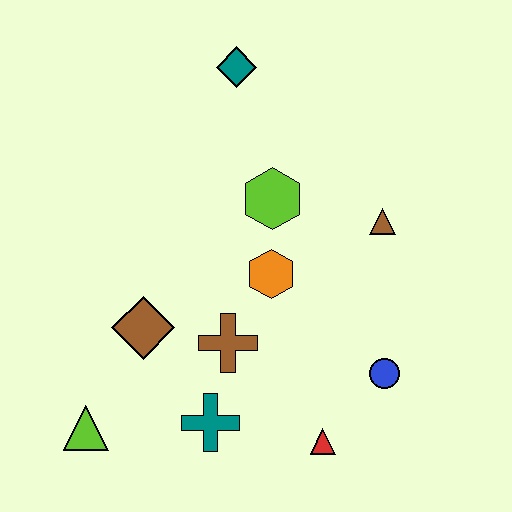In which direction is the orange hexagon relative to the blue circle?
The orange hexagon is to the left of the blue circle.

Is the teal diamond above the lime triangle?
Yes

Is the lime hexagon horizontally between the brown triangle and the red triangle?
No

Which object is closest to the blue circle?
The red triangle is closest to the blue circle.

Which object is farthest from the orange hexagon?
The lime triangle is farthest from the orange hexagon.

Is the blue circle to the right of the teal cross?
Yes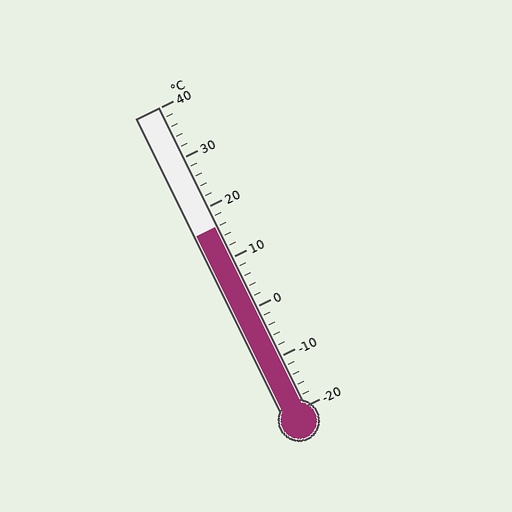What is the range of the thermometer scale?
The thermometer scale ranges from -20°C to 40°C.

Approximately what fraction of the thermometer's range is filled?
The thermometer is filled to approximately 60% of its range.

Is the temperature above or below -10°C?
The temperature is above -10°C.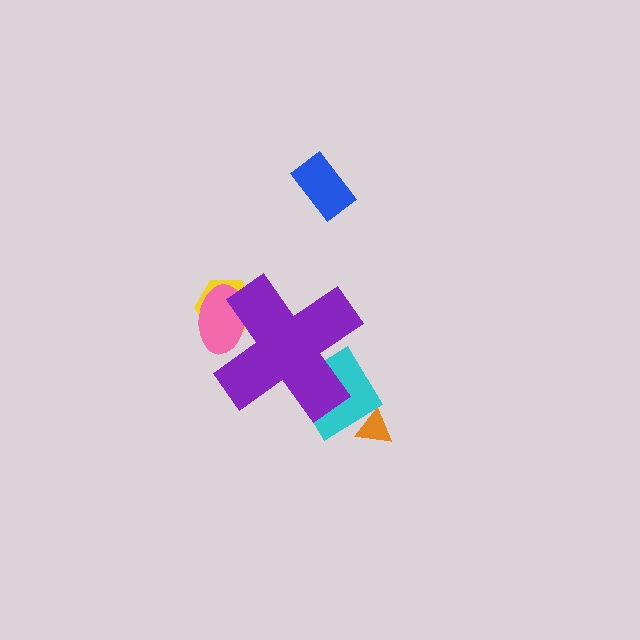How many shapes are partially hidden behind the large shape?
3 shapes are partially hidden.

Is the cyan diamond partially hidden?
Yes, the cyan diamond is partially hidden behind the purple cross.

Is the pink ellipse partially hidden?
Yes, the pink ellipse is partially hidden behind the purple cross.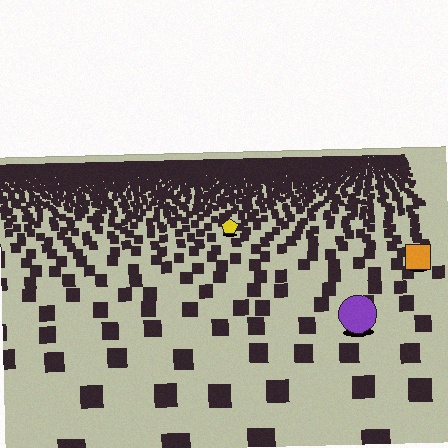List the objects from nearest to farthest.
From nearest to farthest: the purple circle, the orange square, the yellow pentagon.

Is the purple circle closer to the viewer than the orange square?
Yes. The purple circle is closer — you can tell from the texture gradient: the ground texture is coarser near it.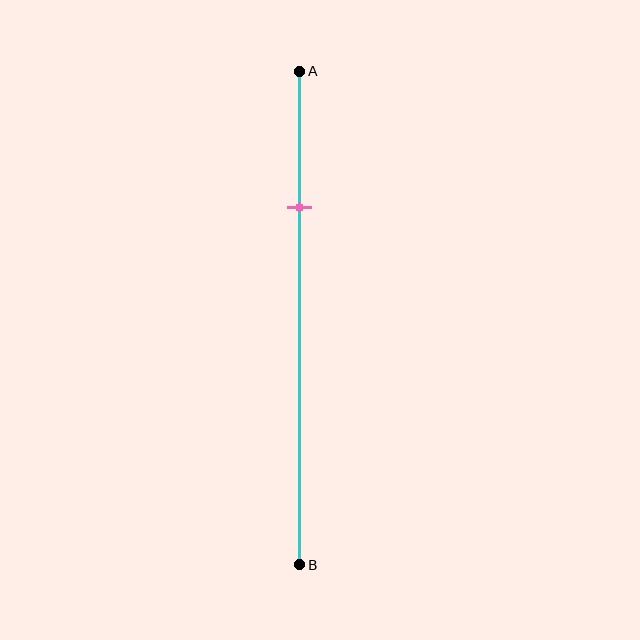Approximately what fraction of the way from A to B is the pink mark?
The pink mark is approximately 25% of the way from A to B.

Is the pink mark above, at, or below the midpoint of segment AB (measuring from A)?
The pink mark is above the midpoint of segment AB.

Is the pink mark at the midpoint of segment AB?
No, the mark is at about 25% from A, not at the 50% midpoint.